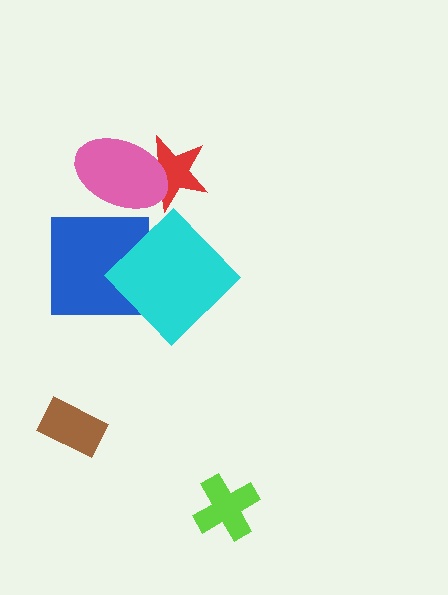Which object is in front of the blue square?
The cyan diamond is in front of the blue square.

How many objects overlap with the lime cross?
0 objects overlap with the lime cross.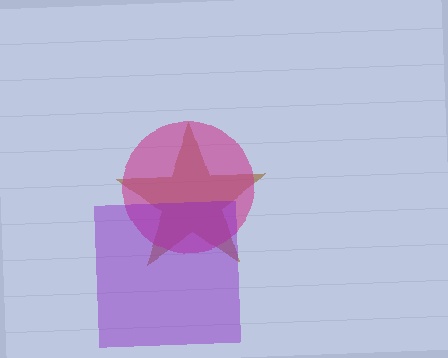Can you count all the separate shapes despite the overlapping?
Yes, there are 3 separate shapes.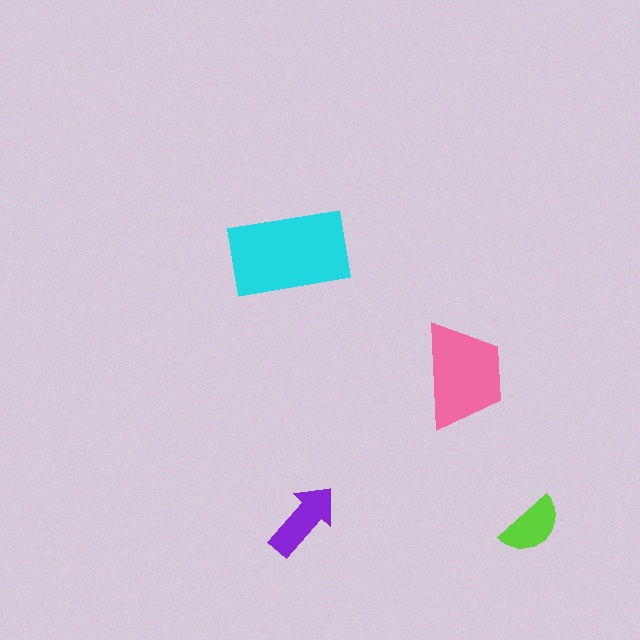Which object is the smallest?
The lime semicircle.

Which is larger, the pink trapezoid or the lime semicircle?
The pink trapezoid.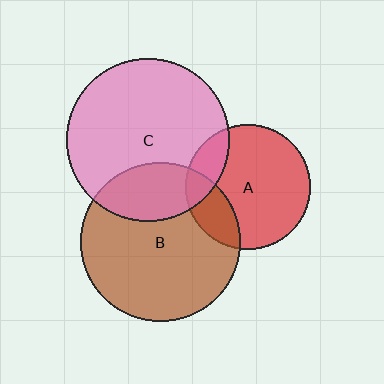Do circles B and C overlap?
Yes.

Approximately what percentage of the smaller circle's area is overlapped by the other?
Approximately 25%.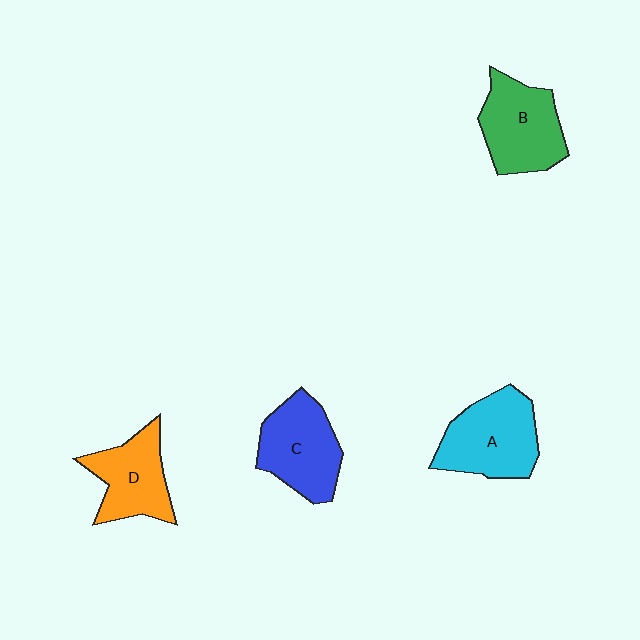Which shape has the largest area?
Shape A (cyan).